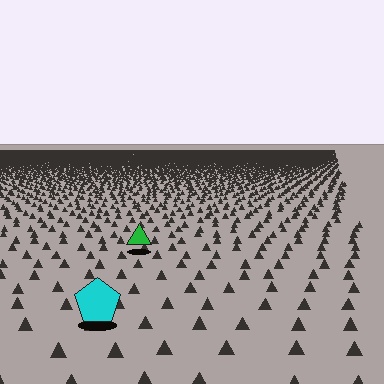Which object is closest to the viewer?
The cyan pentagon is closest. The texture marks near it are larger and more spread out.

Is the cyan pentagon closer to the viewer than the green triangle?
Yes. The cyan pentagon is closer — you can tell from the texture gradient: the ground texture is coarser near it.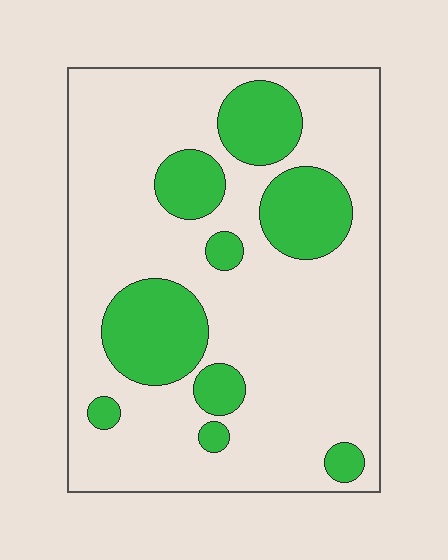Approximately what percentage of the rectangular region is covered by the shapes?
Approximately 25%.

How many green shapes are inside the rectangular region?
9.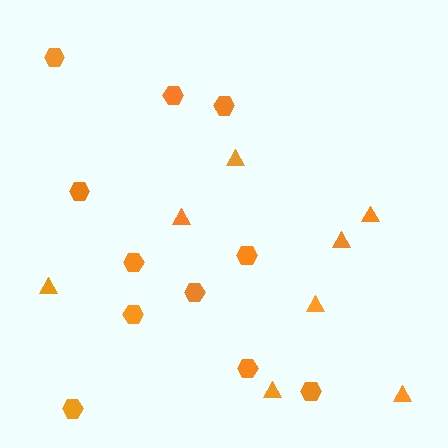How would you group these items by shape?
There are 2 groups: one group of triangles (8) and one group of hexagons (11).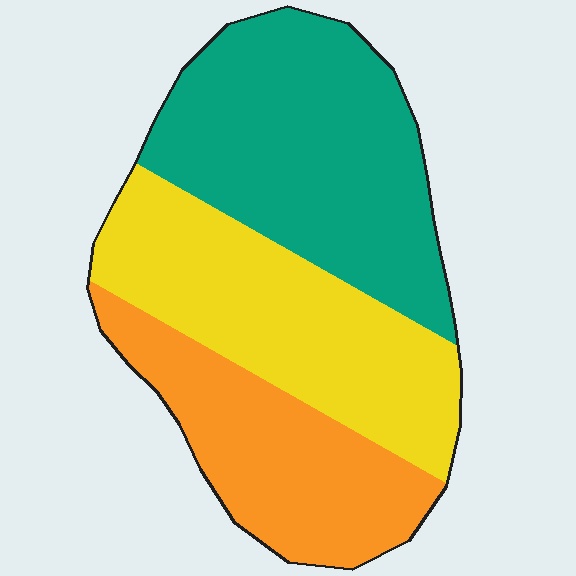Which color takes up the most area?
Teal, at roughly 40%.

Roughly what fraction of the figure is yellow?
Yellow takes up between a quarter and a half of the figure.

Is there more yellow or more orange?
Yellow.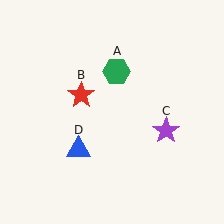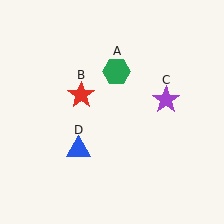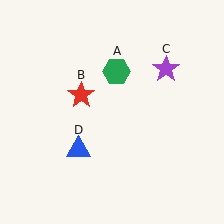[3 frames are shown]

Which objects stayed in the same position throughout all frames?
Green hexagon (object A) and red star (object B) and blue triangle (object D) remained stationary.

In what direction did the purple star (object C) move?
The purple star (object C) moved up.